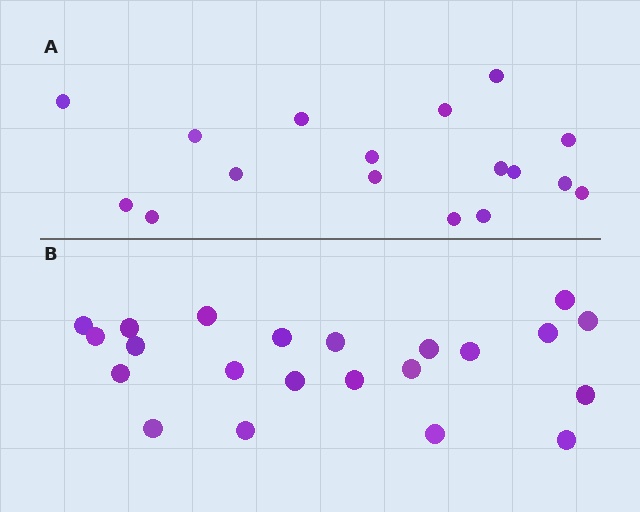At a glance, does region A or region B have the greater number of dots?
Region B (the bottom region) has more dots.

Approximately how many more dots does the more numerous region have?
Region B has about 5 more dots than region A.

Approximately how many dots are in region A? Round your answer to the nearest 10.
About 20 dots. (The exact count is 17, which rounds to 20.)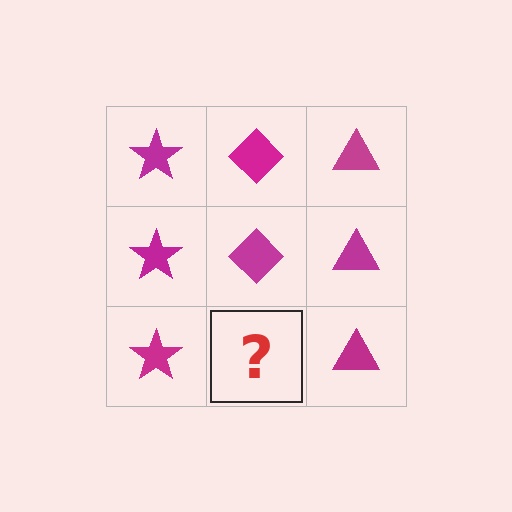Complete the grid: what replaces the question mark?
The question mark should be replaced with a magenta diamond.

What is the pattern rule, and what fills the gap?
The rule is that each column has a consistent shape. The gap should be filled with a magenta diamond.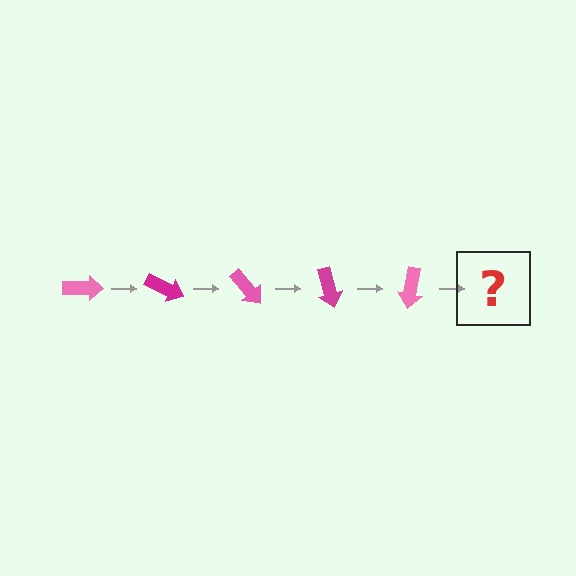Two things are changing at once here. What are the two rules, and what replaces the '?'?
The two rules are that it rotates 25 degrees each step and the color cycles through pink and magenta. The '?' should be a magenta arrow, rotated 125 degrees from the start.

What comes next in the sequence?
The next element should be a magenta arrow, rotated 125 degrees from the start.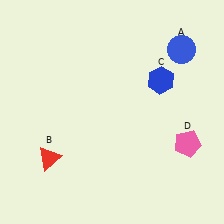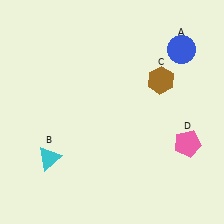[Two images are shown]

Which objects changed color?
B changed from red to cyan. C changed from blue to brown.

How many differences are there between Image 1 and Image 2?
There are 2 differences between the two images.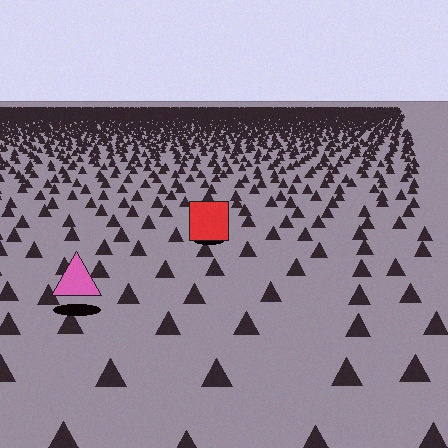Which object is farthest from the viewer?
The red square is farthest from the viewer. It appears smaller and the ground texture around it is denser.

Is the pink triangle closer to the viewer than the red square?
Yes. The pink triangle is closer — you can tell from the texture gradient: the ground texture is coarser near it.